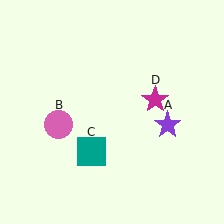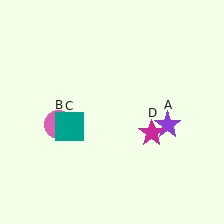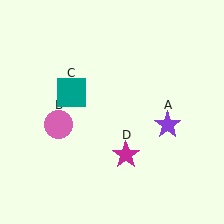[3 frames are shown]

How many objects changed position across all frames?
2 objects changed position: teal square (object C), magenta star (object D).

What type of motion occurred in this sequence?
The teal square (object C), magenta star (object D) rotated clockwise around the center of the scene.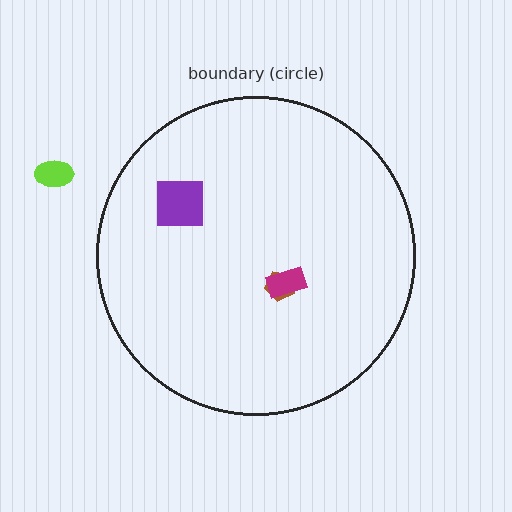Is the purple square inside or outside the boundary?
Inside.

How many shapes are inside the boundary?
3 inside, 1 outside.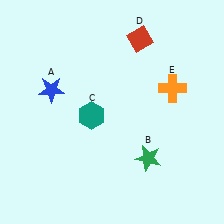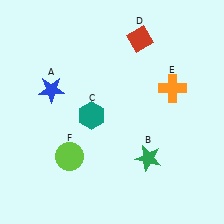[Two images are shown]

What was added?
A lime circle (F) was added in Image 2.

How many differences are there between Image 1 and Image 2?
There is 1 difference between the two images.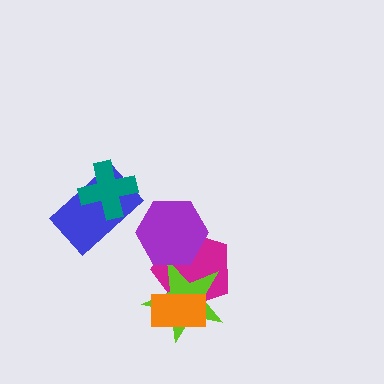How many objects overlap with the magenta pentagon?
3 objects overlap with the magenta pentagon.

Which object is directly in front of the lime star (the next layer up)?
The orange rectangle is directly in front of the lime star.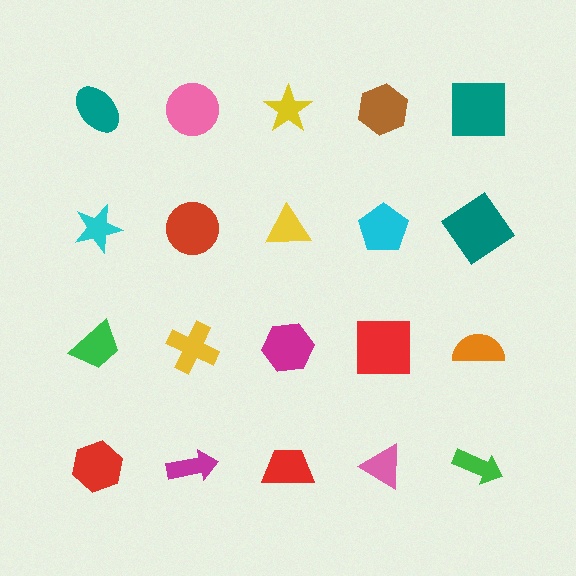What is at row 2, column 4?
A cyan pentagon.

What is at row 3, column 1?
A green trapezoid.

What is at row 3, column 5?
An orange semicircle.